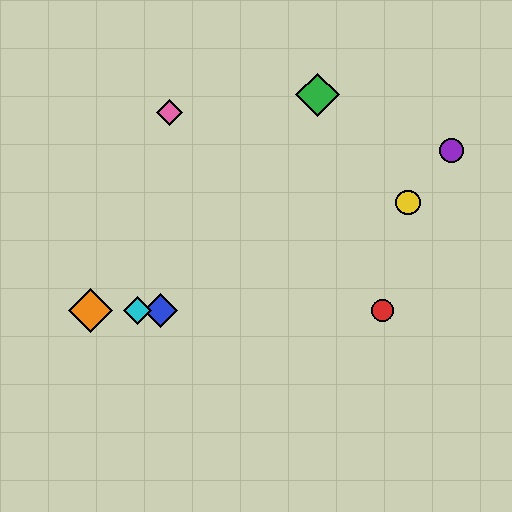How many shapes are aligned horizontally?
4 shapes (the red circle, the blue diamond, the orange diamond, the cyan diamond) are aligned horizontally.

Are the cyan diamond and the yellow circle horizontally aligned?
No, the cyan diamond is at y≈310 and the yellow circle is at y≈203.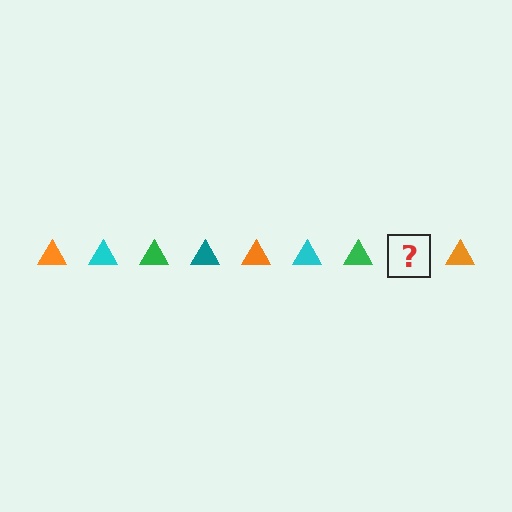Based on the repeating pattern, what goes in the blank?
The blank should be a teal triangle.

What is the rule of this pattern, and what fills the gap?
The rule is that the pattern cycles through orange, cyan, green, teal triangles. The gap should be filled with a teal triangle.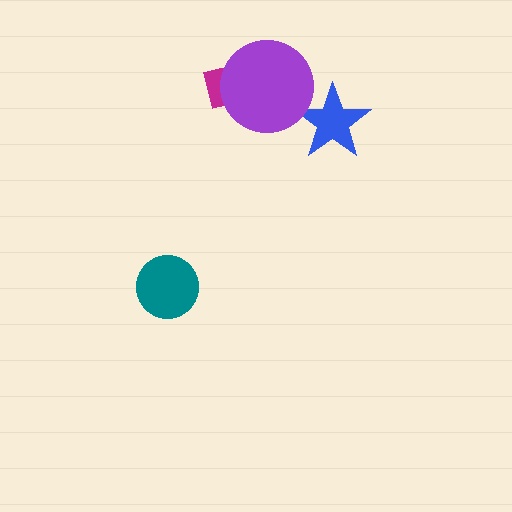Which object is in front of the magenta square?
The purple circle is in front of the magenta square.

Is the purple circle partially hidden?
No, no other shape covers it.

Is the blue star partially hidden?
Yes, it is partially covered by another shape.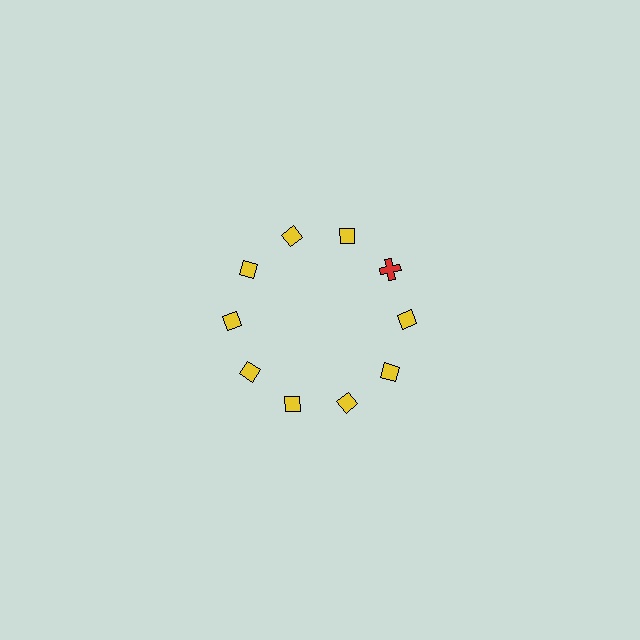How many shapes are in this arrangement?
There are 10 shapes arranged in a ring pattern.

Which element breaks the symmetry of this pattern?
The red cross at roughly the 2 o'clock position breaks the symmetry. All other shapes are yellow diamonds.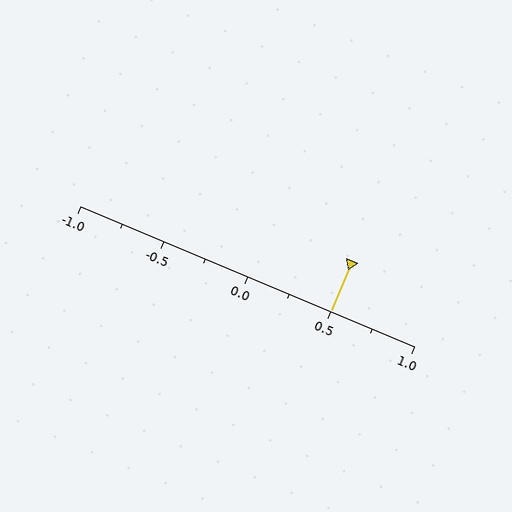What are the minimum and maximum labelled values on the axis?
The axis runs from -1.0 to 1.0.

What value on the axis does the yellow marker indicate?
The marker indicates approximately 0.5.